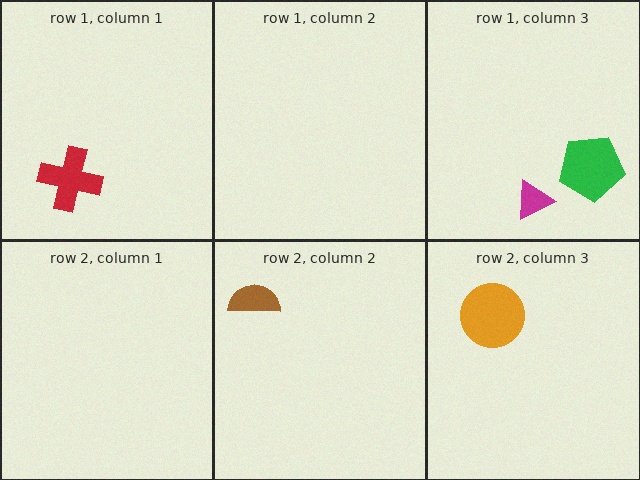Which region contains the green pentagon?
The row 1, column 3 region.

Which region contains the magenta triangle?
The row 1, column 3 region.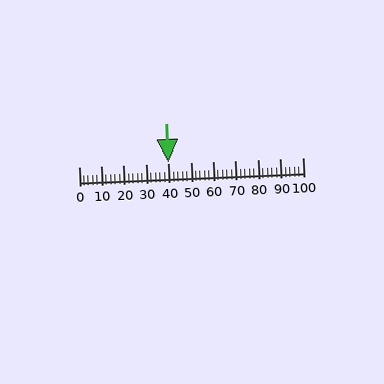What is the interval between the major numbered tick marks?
The major tick marks are spaced 10 units apart.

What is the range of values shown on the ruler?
The ruler shows values from 0 to 100.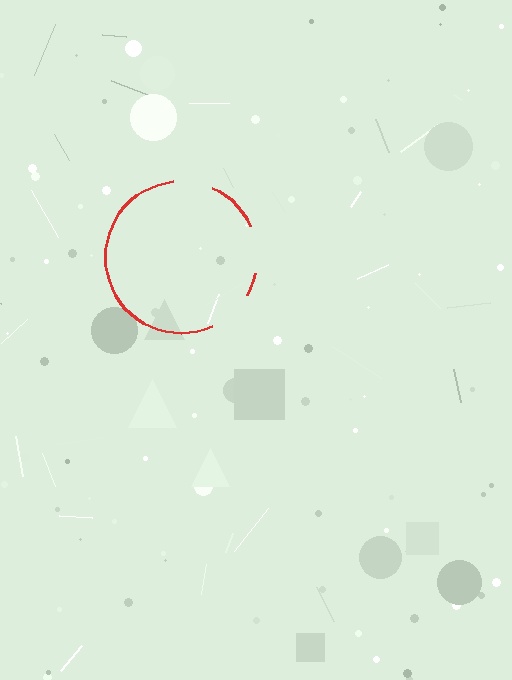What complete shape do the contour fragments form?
The contour fragments form a circle.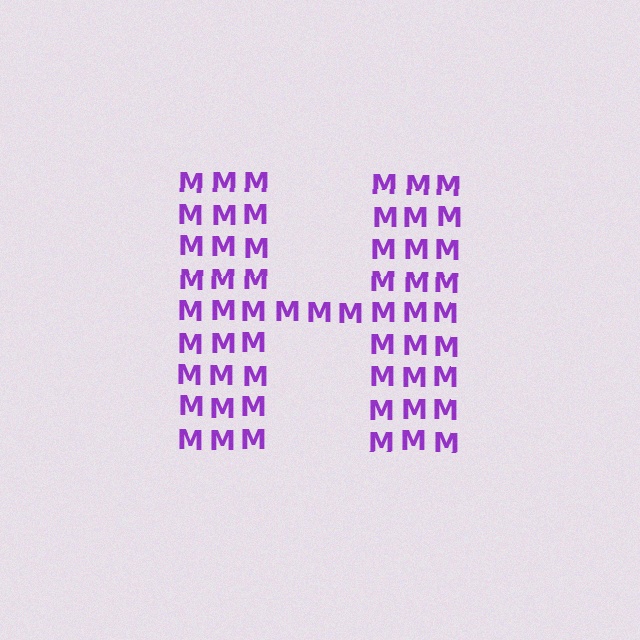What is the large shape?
The large shape is the letter H.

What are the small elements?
The small elements are letter M's.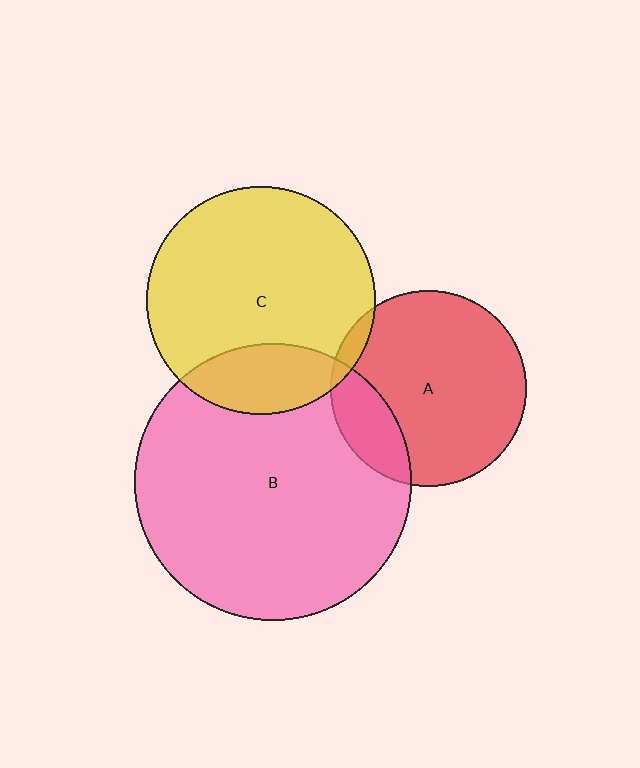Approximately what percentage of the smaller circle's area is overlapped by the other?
Approximately 20%.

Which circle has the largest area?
Circle B (pink).